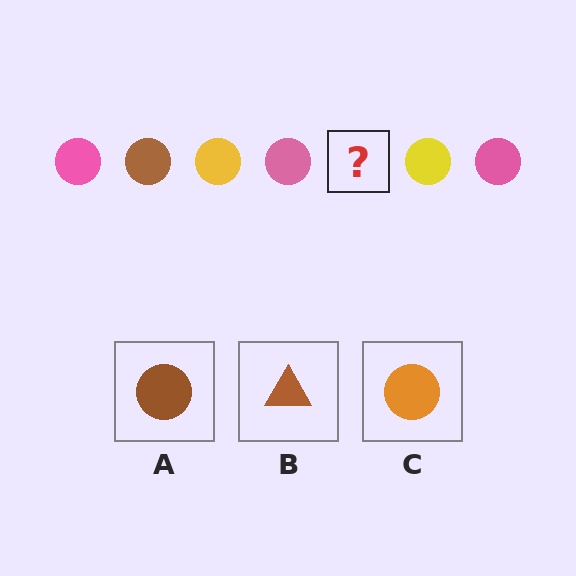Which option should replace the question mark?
Option A.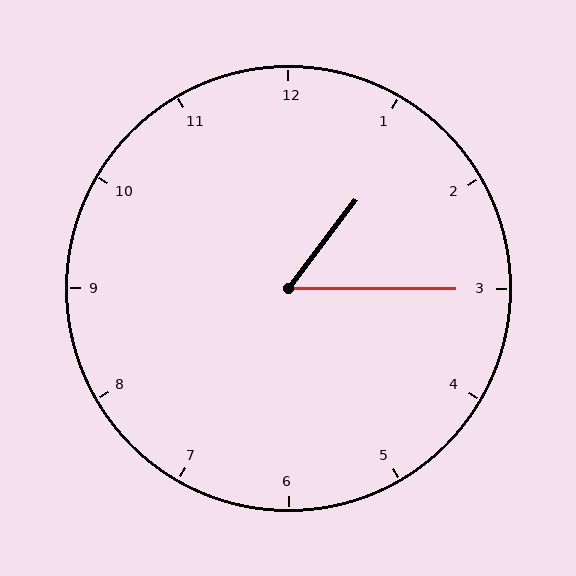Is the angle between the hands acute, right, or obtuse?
It is acute.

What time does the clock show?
1:15.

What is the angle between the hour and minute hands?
Approximately 52 degrees.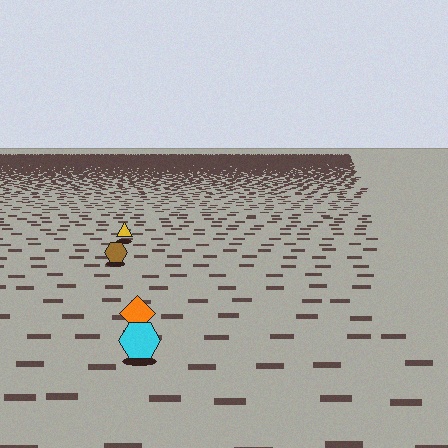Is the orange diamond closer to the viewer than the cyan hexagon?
No. The cyan hexagon is closer — you can tell from the texture gradient: the ground texture is coarser near it.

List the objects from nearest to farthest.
From nearest to farthest: the cyan hexagon, the orange diamond, the brown hexagon, the yellow triangle.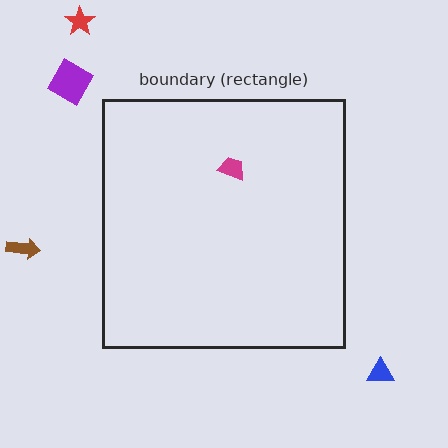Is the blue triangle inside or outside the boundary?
Outside.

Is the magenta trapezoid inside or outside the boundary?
Inside.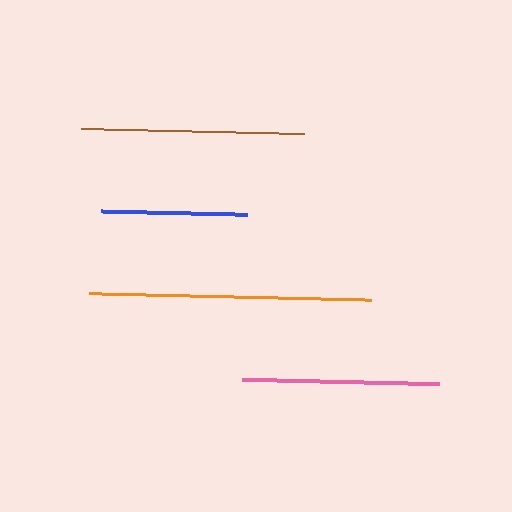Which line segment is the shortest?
The blue line is the shortest at approximately 146 pixels.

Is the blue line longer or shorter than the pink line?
The pink line is longer than the blue line.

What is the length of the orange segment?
The orange segment is approximately 283 pixels long.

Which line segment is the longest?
The orange line is the longest at approximately 283 pixels.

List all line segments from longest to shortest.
From longest to shortest: orange, brown, pink, blue.